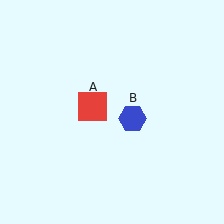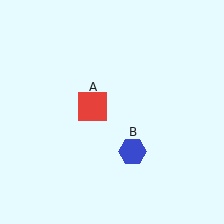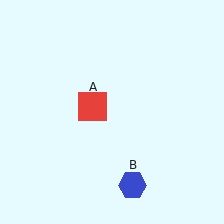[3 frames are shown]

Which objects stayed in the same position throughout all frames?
Red square (object A) remained stationary.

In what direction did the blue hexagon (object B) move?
The blue hexagon (object B) moved down.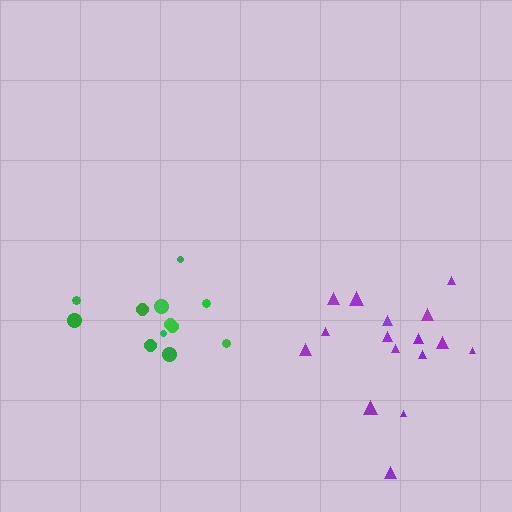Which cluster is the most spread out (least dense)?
Purple.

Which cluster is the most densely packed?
Green.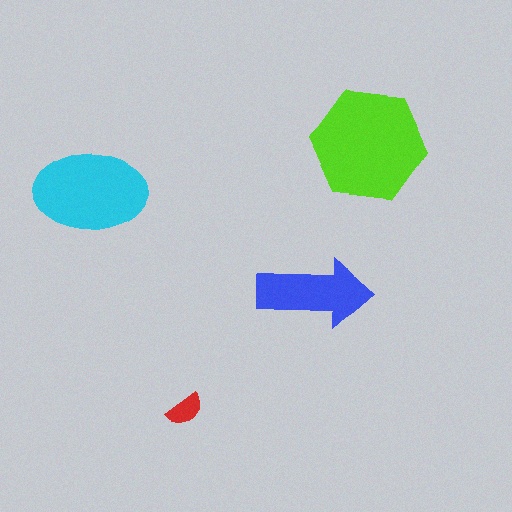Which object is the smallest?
The red semicircle.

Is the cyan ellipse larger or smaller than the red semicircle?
Larger.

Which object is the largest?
The lime hexagon.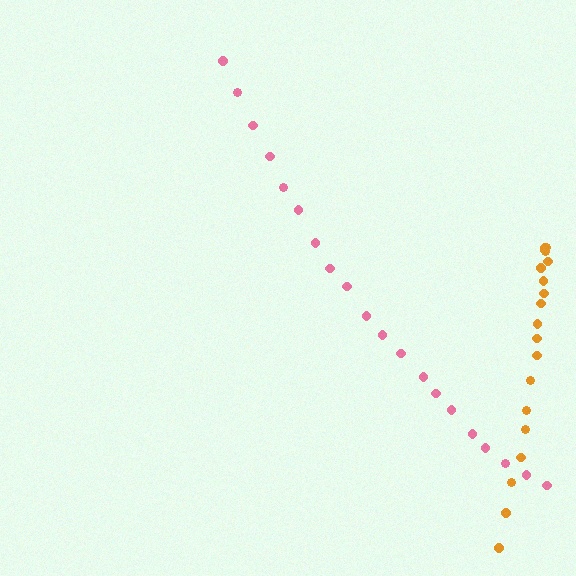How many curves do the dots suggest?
There are 2 distinct paths.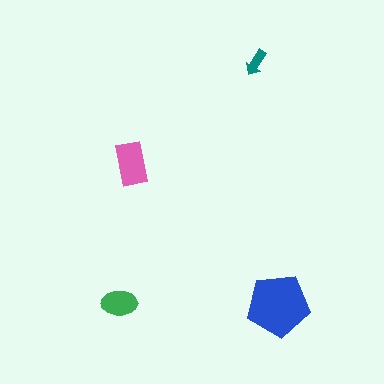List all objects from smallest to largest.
The teal arrow, the green ellipse, the pink rectangle, the blue pentagon.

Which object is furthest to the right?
The blue pentagon is rightmost.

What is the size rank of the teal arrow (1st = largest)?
4th.